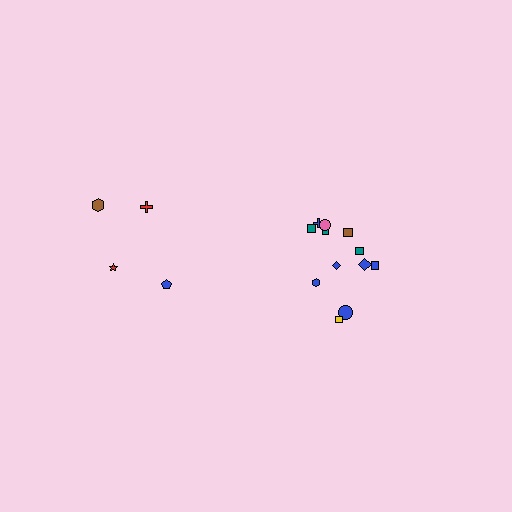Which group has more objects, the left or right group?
The right group.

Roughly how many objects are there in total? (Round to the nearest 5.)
Roughly 15 objects in total.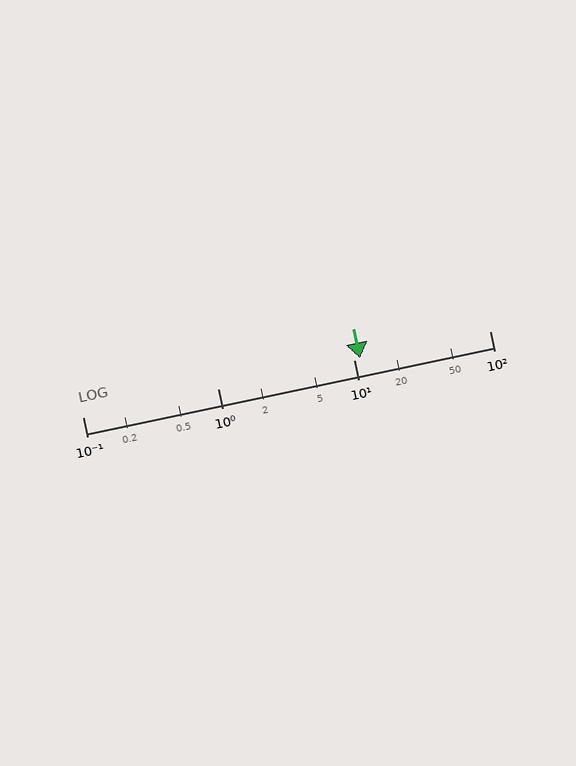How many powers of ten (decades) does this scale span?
The scale spans 3 decades, from 0.1 to 100.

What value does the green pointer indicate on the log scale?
The pointer indicates approximately 11.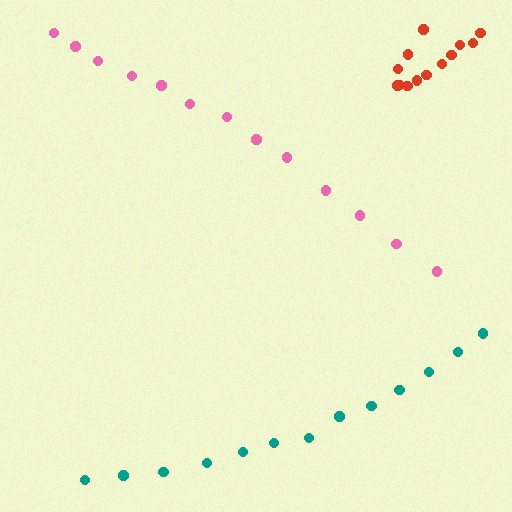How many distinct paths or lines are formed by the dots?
There are 3 distinct paths.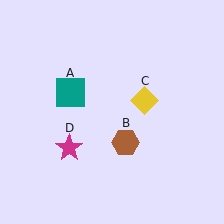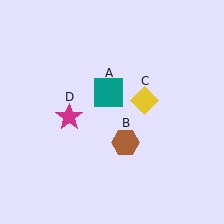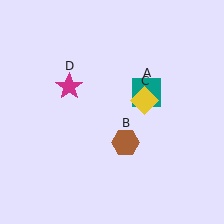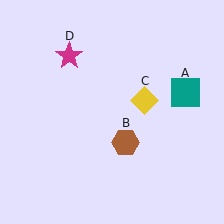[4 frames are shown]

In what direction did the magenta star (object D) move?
The magenta star (object D) moved up.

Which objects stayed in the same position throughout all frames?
Brown hexagon (object B) and yellow diamond (object C) remained stationary.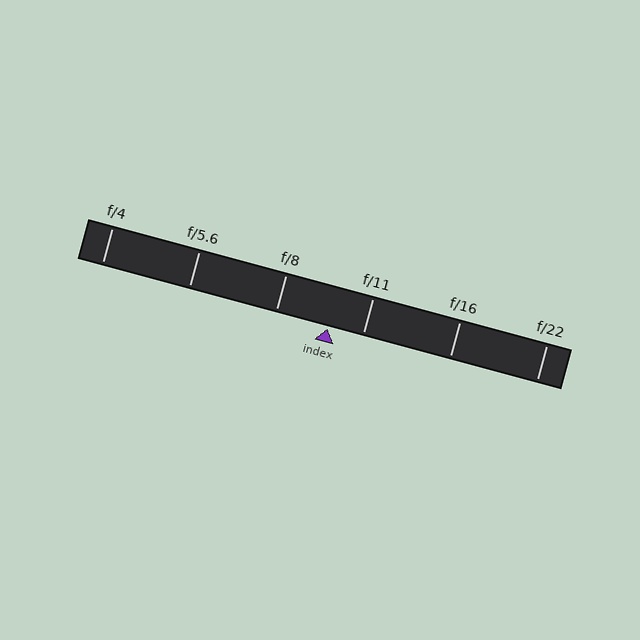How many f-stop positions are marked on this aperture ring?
There are 6 f-stop positions marked.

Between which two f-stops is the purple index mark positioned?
The index mark is between f/8 and f/11.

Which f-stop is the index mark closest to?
The index mark is closest to f/11.